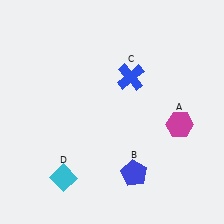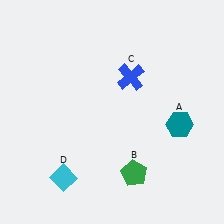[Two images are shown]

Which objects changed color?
A changed from magenta to teal. B changed from blue to green.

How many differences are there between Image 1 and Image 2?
There are 2 differences between the two images.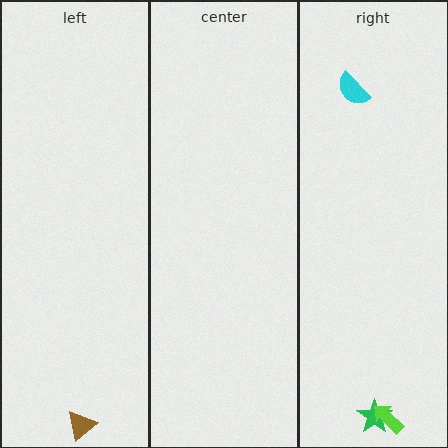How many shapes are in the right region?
3.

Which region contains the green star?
The right region.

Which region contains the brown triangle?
The left region.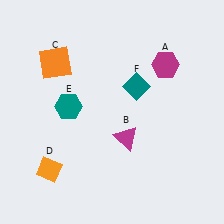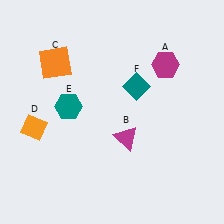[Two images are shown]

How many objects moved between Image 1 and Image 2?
1 object moved between the two images.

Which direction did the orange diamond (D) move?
The orange diamond (D) moved up.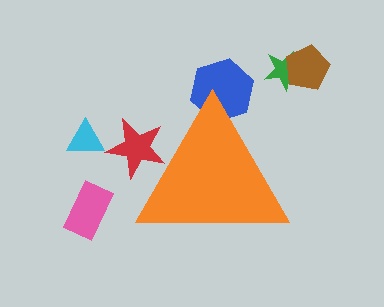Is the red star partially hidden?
Yes, the red star is partially hidden behind the orange triangle.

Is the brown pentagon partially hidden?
No, the brown pentagon is fully visible.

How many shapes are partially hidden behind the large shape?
2 shapes are partially hidden.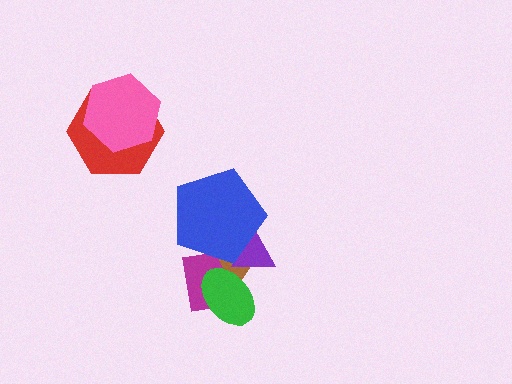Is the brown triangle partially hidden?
Yes, it is partially covered by another shape.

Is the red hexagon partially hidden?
Yes, it is partially covered by another shape.